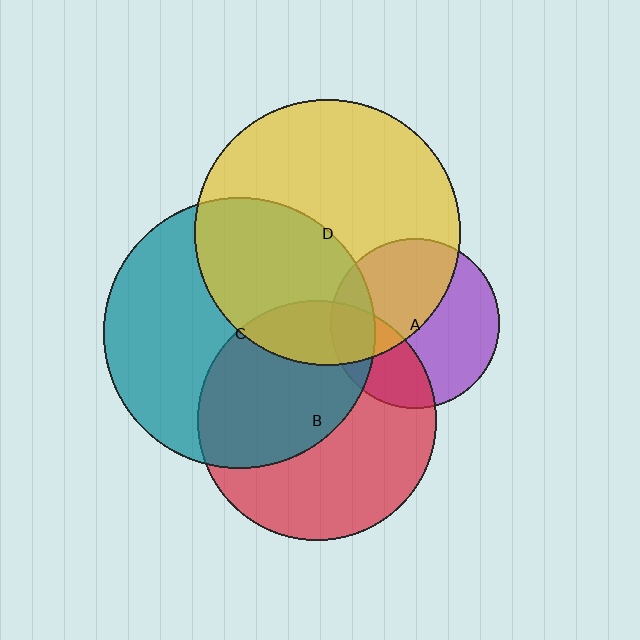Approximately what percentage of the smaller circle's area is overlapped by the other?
Approximately 15%.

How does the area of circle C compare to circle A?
Approximately 2.5 times.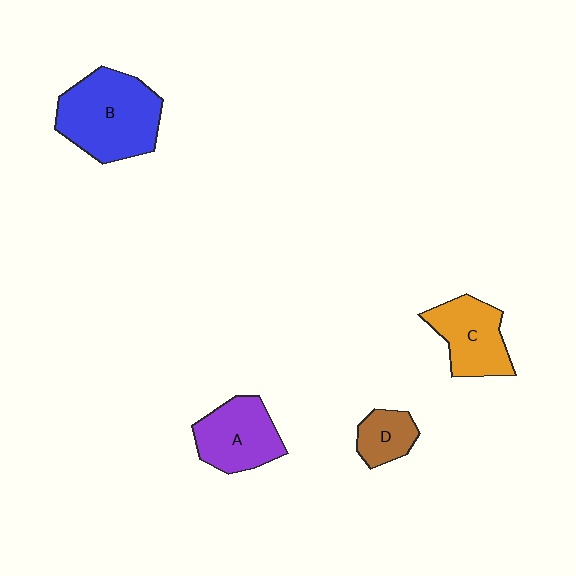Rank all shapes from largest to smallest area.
From largest to smallest: B (blue), A (purple), C (orange), D (brown).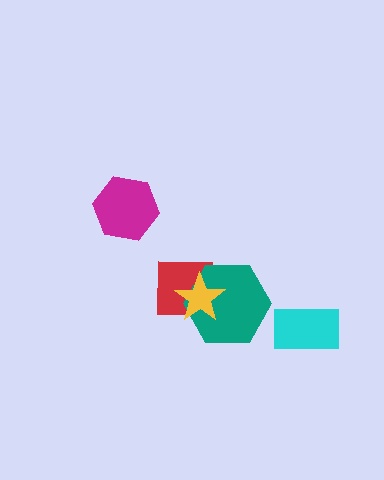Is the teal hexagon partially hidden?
Yes, it is partially covered by another shape.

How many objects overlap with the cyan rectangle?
0 objects overlap with the cyan rectangle.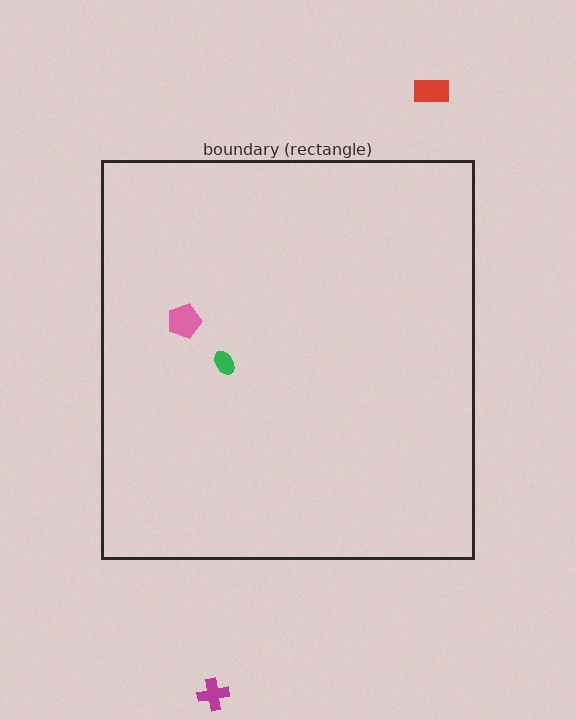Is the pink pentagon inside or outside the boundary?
Inside.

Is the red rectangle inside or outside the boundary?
Outside.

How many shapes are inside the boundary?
2 inside, 2 outside.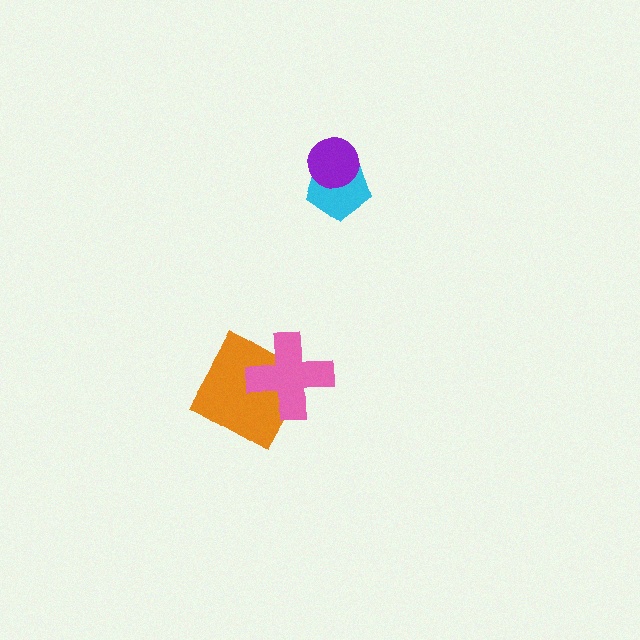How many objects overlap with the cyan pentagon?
1 object overlaps with the cyan pentagon.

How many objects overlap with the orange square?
1 object overlaps with the orange square.